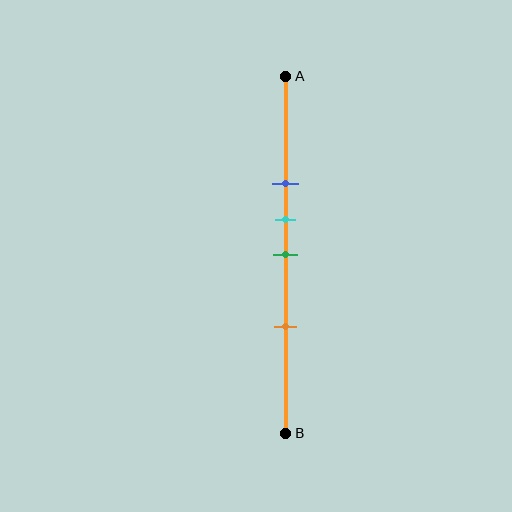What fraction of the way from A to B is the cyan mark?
The cyan mark is approximately 40% (0.4) of the way from A to B.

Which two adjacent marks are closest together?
The cyan and green marks are the closest adjacent pair.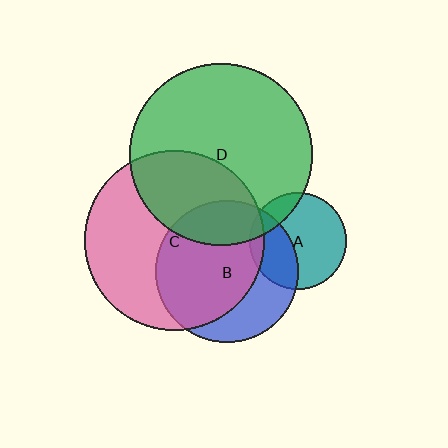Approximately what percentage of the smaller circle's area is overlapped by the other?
Approximately 20%.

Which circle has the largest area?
Circle D (green).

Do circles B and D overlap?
Yes.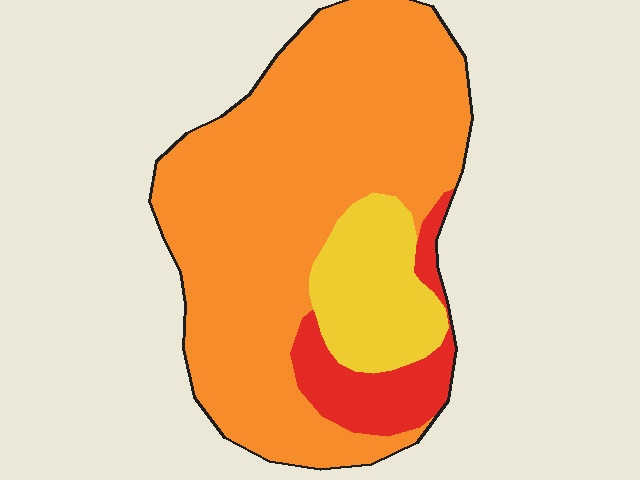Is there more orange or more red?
Orange.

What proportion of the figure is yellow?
Yellow takes up about one sixth (1/6) of the figure.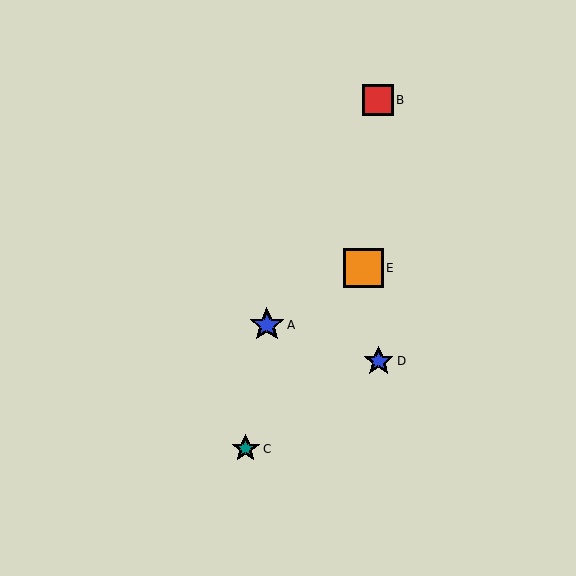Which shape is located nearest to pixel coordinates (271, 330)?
The blue star (labeled A) at (267, 325) is nearest to that location.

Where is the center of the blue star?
The center of the blue star is at (267, 325).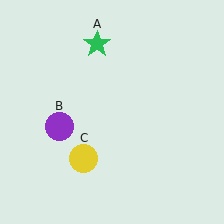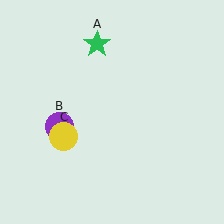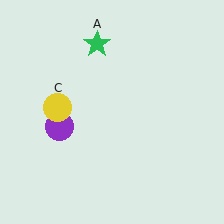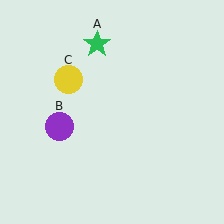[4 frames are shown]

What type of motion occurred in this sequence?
The yellow circle (object C) rotated clockwise around the center of the scene.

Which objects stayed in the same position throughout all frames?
Green star (object A) and purple circle (object B) remained stationary.